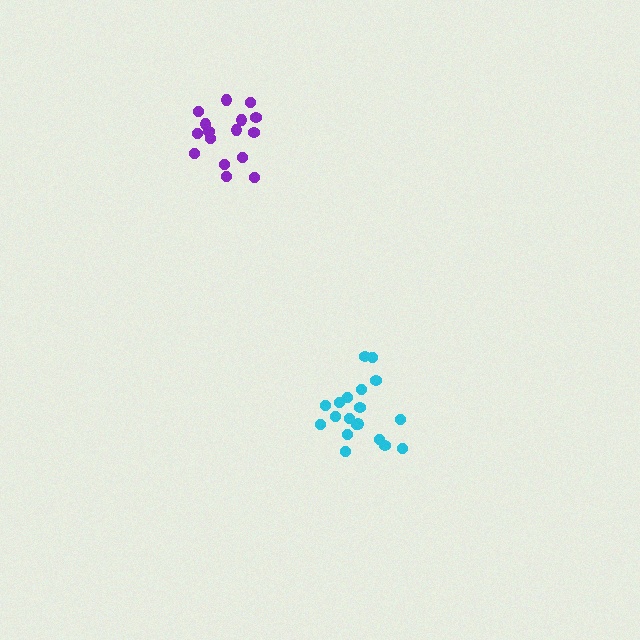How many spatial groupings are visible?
There are 2 spatial groupings.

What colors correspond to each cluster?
The clusters are colored: cyan, purple.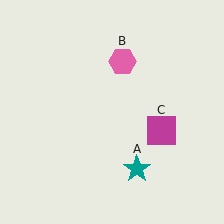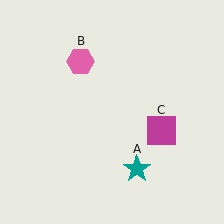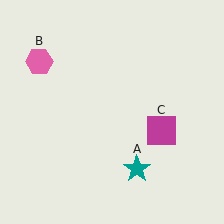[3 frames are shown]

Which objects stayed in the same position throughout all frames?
Teal star (object A) and magenta square (object C) remained stationary.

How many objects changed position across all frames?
1 object changed position: pink hexagon (object B).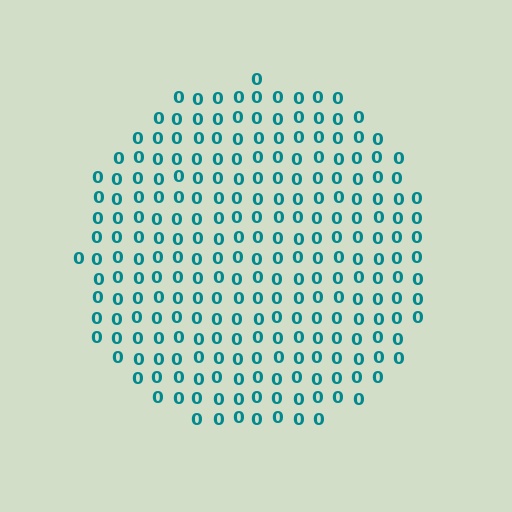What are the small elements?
The small elements are digit 0's.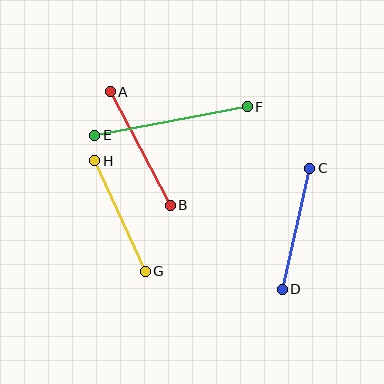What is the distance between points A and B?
The distance is approximately 129 pixels.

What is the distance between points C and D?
The distance is approximately 124 pixels.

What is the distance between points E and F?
The distance is approximately 155 pixels.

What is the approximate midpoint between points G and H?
The midpoint is at approximately (120, 216) pixels.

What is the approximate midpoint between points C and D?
The midpoint is at approximately (296, 229) pixels.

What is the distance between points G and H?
The distance is approximately 122 pixels.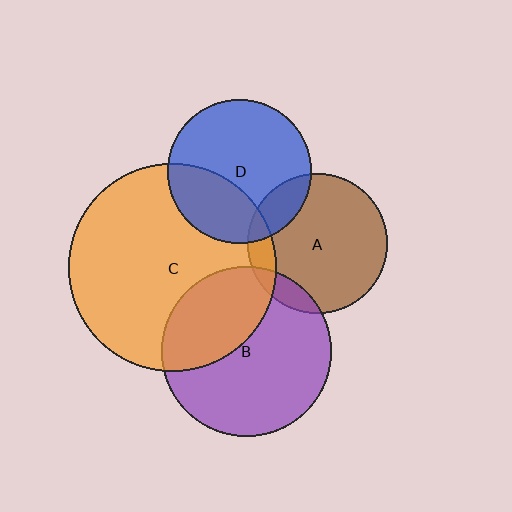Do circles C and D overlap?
Yes.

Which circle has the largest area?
Circle C (orange).